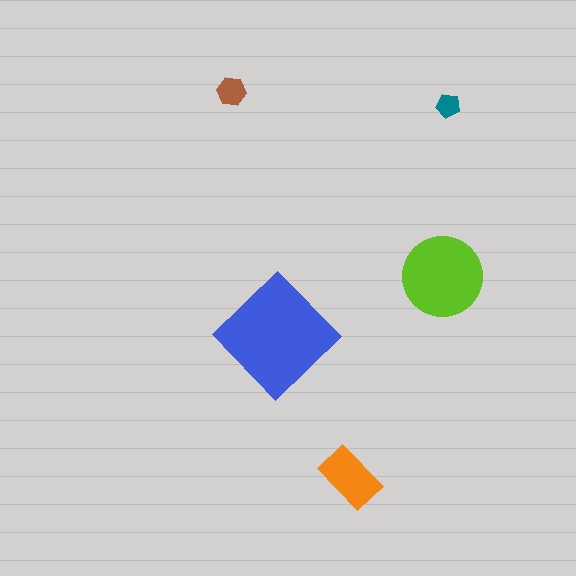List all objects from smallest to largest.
The teal pentagon, the brown hexagon, the orange rectangle, the lime circle, the blue diamond.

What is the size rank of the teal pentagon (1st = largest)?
5th.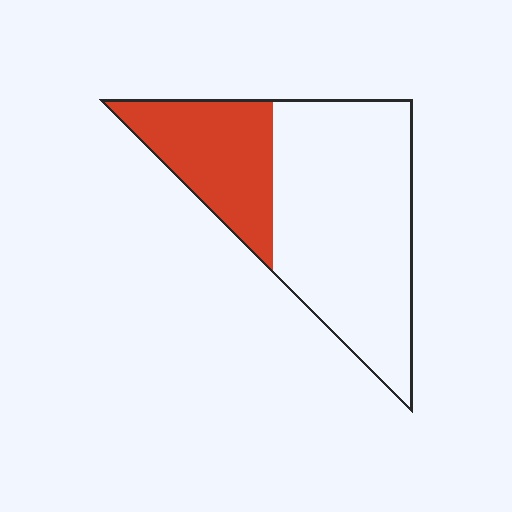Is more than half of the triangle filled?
No.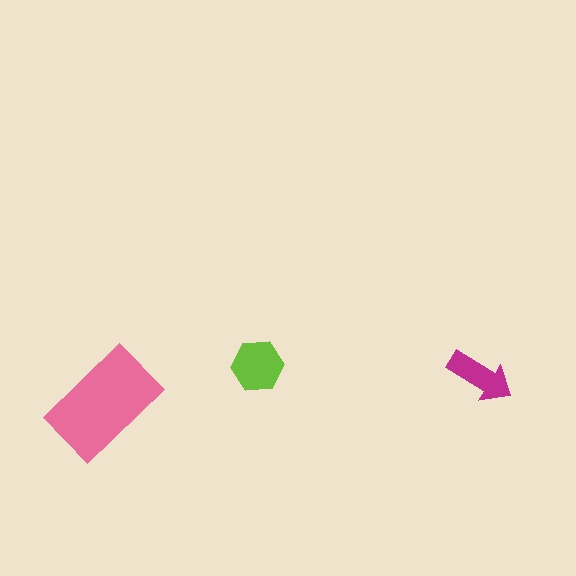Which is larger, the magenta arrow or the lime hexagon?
The lime hexagon.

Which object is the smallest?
The magenta arrow.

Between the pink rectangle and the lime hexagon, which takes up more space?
The pink rectangle.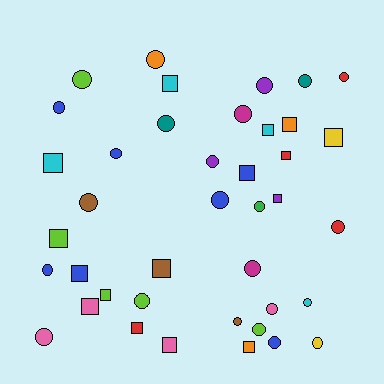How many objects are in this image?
There are 40 objects.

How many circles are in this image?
There are 24 circles.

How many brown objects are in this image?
There are 3 brown objects.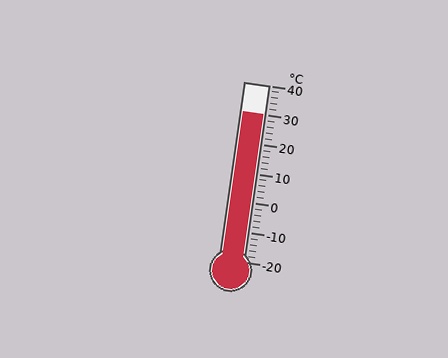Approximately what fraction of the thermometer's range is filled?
The thermometer is filled to approximately 85% of its range.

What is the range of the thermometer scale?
The thermometer scale ranges from -20°C to 40°C.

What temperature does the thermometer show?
The thermometer shows approximately 30°C.